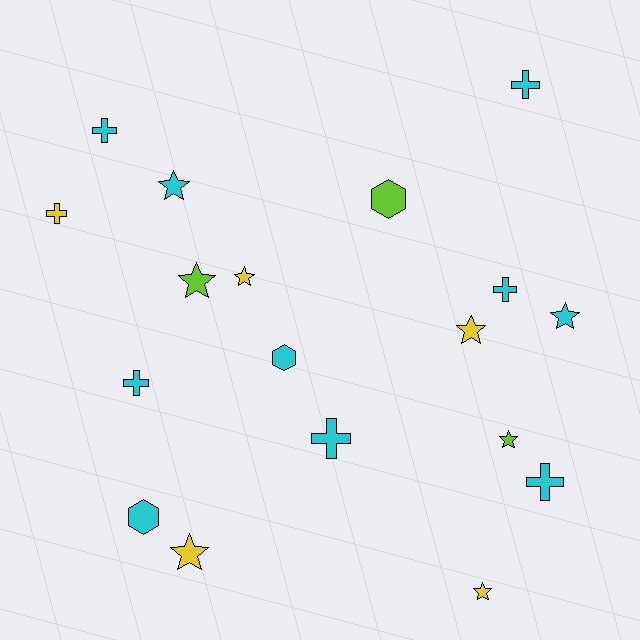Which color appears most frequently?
Cyan, with 10 objects.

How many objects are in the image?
There are 18 objects.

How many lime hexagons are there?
There is 1 lime hexagon.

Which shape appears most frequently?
Star, with 8 objects.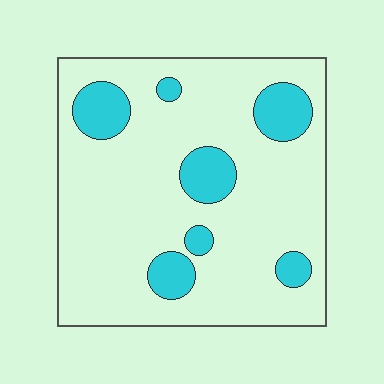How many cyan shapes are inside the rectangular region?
7.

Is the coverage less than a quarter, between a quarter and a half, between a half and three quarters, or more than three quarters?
Less than a quarter.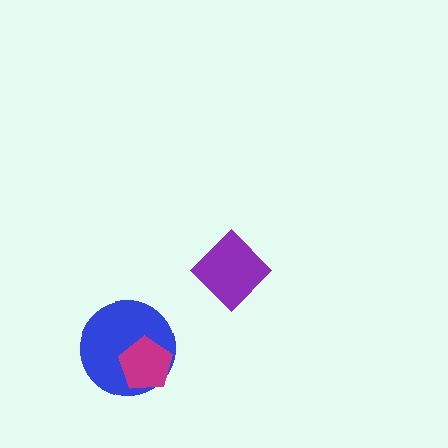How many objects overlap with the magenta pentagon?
1 object overlaps with the magenta pentagon.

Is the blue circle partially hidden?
Yes, it is partially covered by another shape.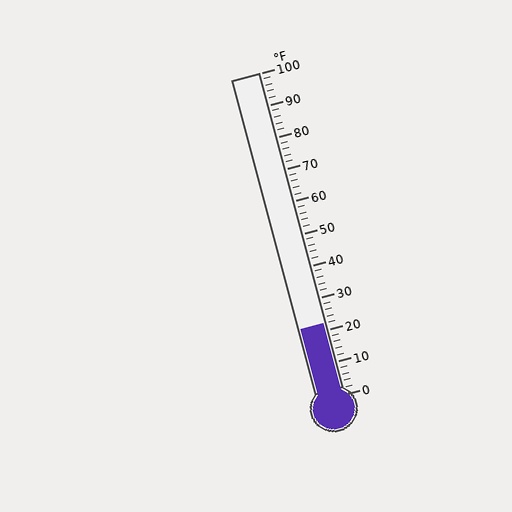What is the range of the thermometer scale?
The thermometer scale ranges from 0°F to 100°F.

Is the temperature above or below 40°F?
The temperature is below 40°F.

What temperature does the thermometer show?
The thermometer shows approximately 22°F.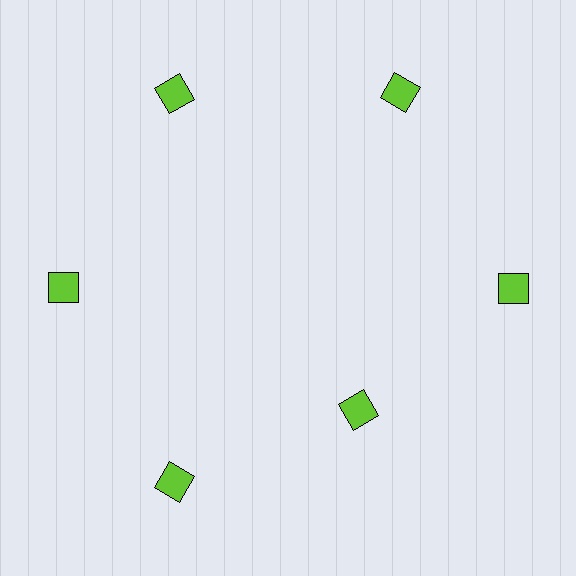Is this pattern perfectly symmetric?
No. The 6 lime squares are arranged in a ring, but one element near the 5 o'clock position is pulled inward toward the center, breaking the 6-fold rotational symmetry.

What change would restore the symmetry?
The symmetry would be restored by moving it outward, back onto the ring so that all 6 squares sit at equal angles and equal distance from the center.